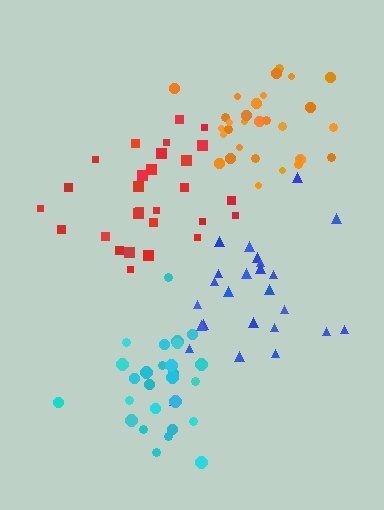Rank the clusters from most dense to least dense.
orange, cyan, red, blue.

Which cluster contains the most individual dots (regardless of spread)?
Orange (30).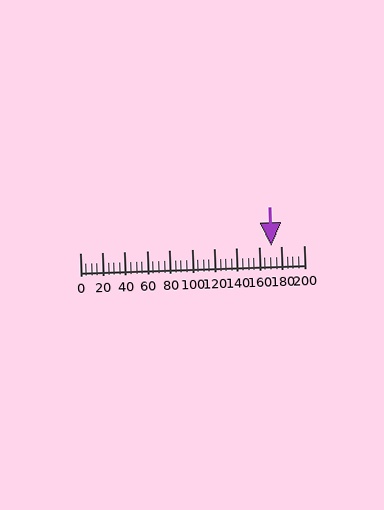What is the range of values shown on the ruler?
The ruler shows values from 0 to 200.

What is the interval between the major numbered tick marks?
The major tick marks are spaced 20 units apart.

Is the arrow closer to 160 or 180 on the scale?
The arrow is closer to 180.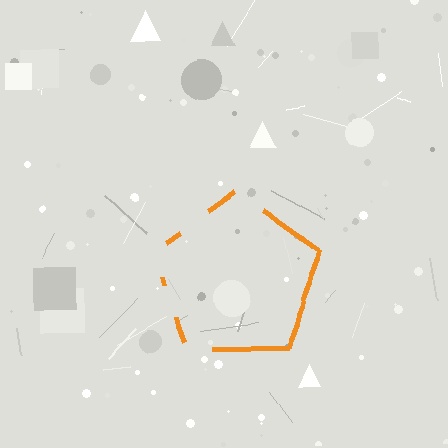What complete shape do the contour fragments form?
The contour fragments form a pentagon.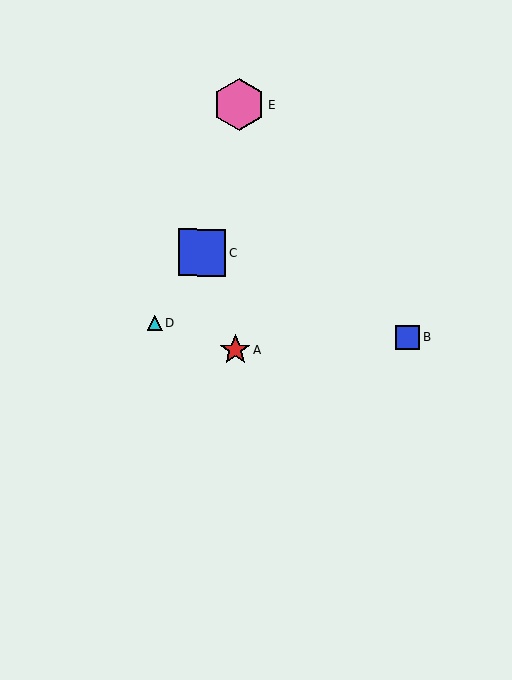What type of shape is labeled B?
Shape B is a blue square.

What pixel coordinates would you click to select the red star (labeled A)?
Click at (235, 350) to select the red star A.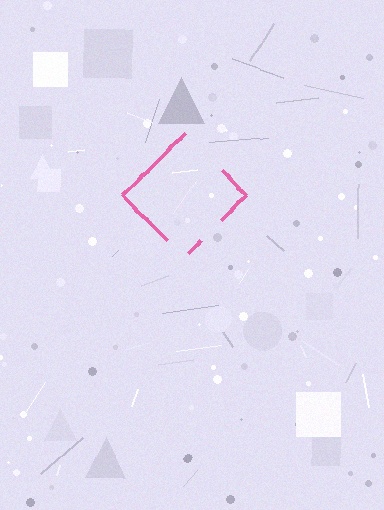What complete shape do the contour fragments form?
The contour fragments form a diamond.